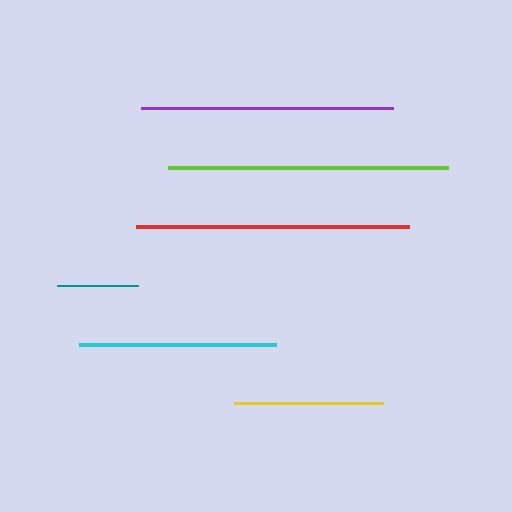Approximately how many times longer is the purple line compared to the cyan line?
The purple line is approximately 1.3 times the length of the cyan line.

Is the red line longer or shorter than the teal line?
The red line is longer than the teal line.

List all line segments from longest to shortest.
From longest to shortest: lime, red, purple, cyan, yellow, teal.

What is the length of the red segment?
The red segment is approximately 273 pixels long.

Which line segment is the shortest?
The teal line is the shortest at approximately 81 pixels.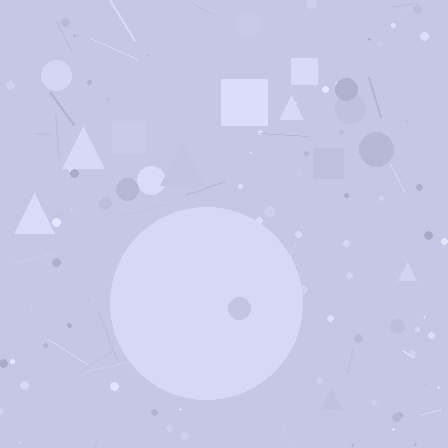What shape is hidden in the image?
A circle is hidden in the image.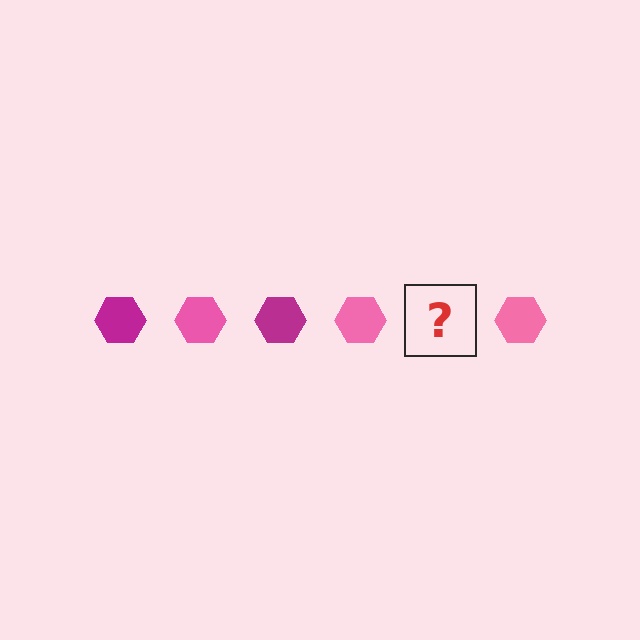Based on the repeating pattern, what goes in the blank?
The blank should be a magenta hexagon.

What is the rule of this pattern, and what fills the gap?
The rule is that the pattern cycles through magenta, pink hexagons. The gap should be filled with a magenta hexagon.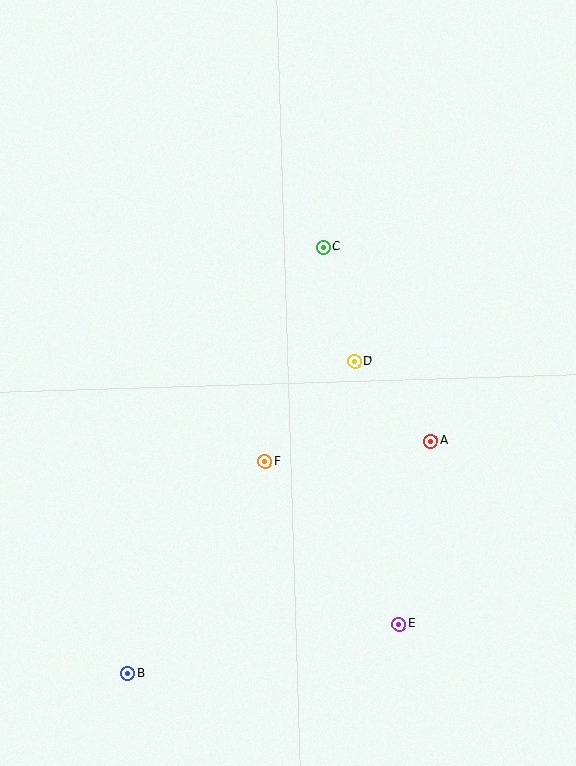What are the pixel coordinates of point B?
Point B is at (128, 673).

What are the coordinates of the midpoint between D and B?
The midpoint between D and B is at (241, 517).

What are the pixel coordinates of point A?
Point A is at (431, 441).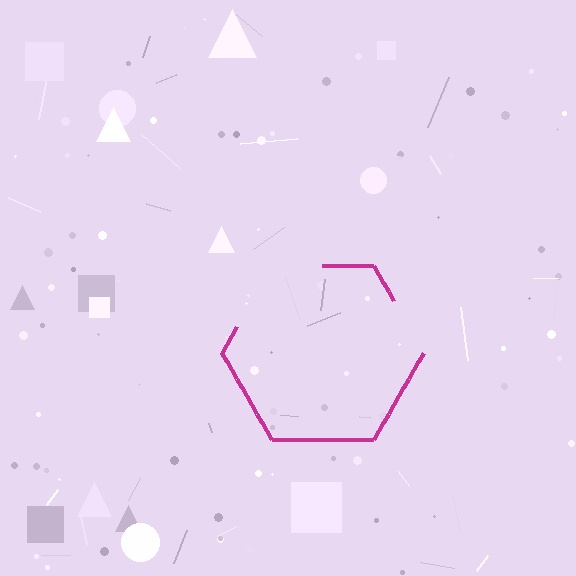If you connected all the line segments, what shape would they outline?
They would outline a hexagon.